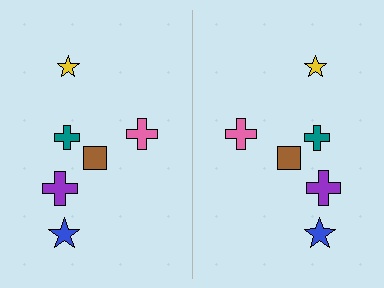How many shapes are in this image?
There are 12 shapes in this image.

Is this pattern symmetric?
Yes, this pattern has bilateral (reflection) symmetry.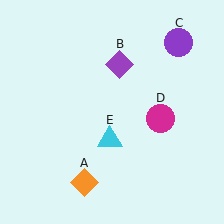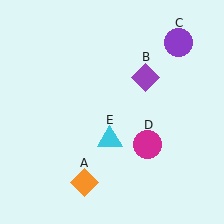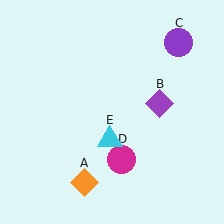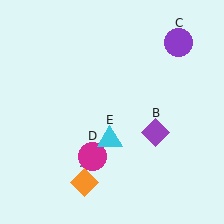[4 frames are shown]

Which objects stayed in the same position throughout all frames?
Orange diamond (object A) and purple circle (object C) and cyan triangle (object E) remained stationary.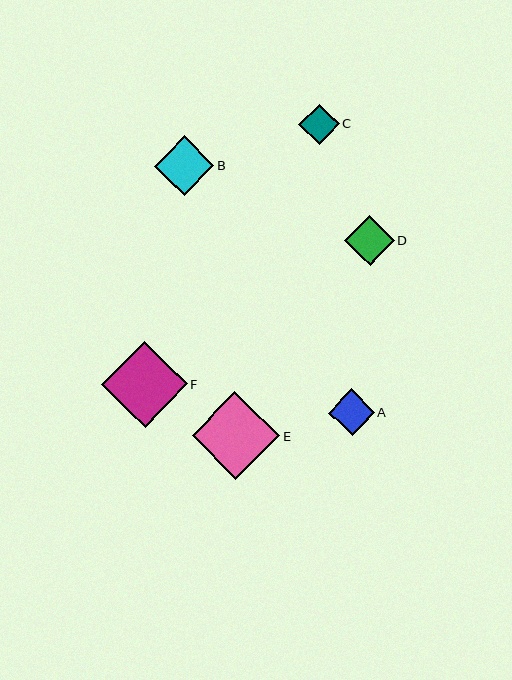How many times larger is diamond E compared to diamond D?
Diamond E is approximately 1.8 times the size of diamond D.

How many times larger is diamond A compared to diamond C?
Diamond A is approximately 1.1 times the size of diamond C.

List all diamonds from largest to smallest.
From largest to smallest: E, F, B, D, A, C.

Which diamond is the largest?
Diamond E is the largest with a size of approximately 88 pixels.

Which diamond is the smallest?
Diamond C is the smallest with a size of approximately 40 pixels.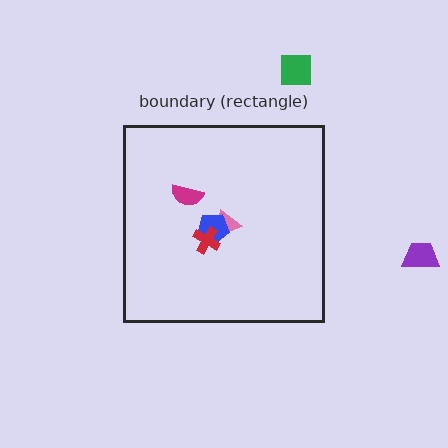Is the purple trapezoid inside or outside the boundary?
Outside.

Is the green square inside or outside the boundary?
Outside.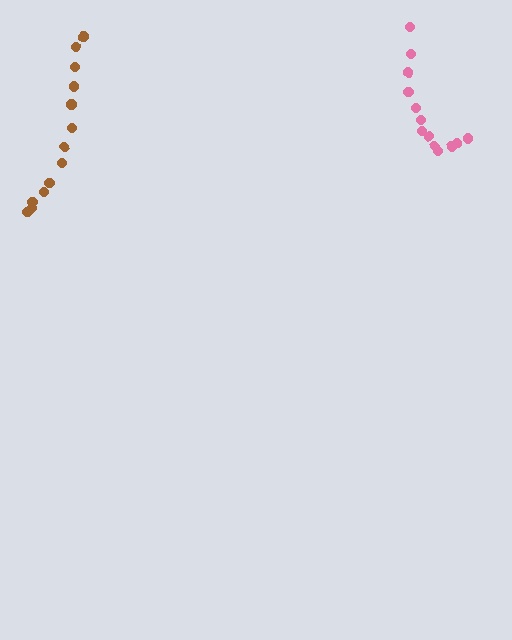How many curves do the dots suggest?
There are 2 distinct paths.